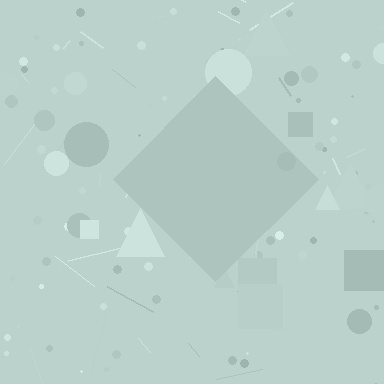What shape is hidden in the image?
A diamond is hidden in the image.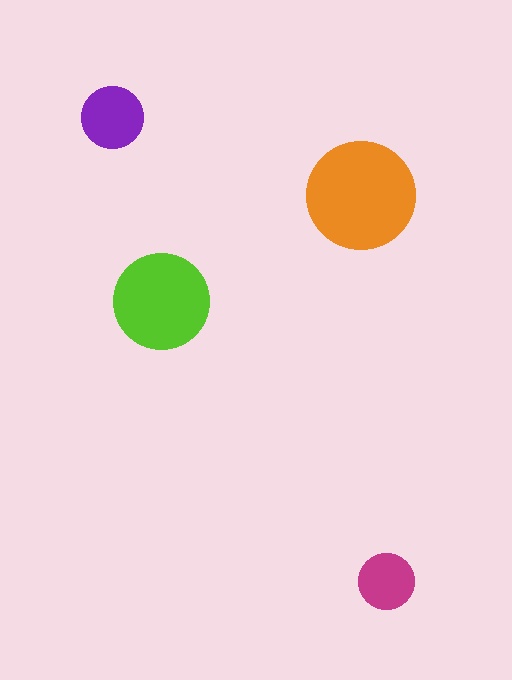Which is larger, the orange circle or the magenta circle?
The orange one.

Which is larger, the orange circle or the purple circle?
The orange one.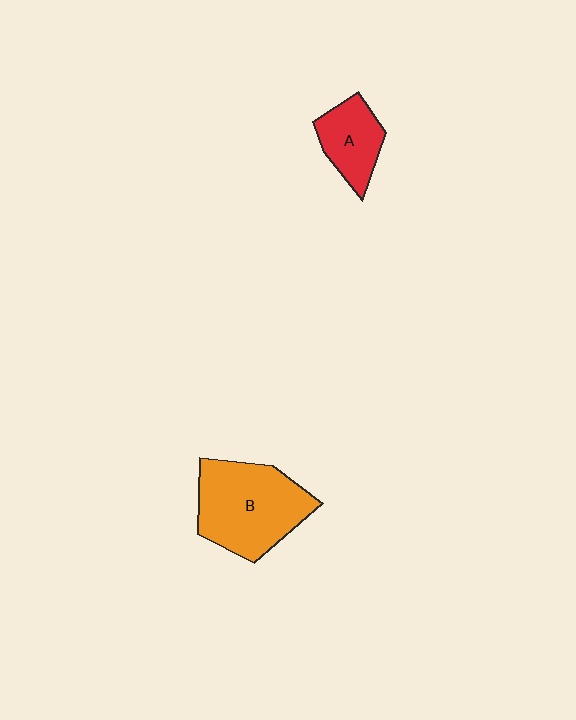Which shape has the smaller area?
Shape A (red).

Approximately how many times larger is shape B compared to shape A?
Approximately 2.0 times.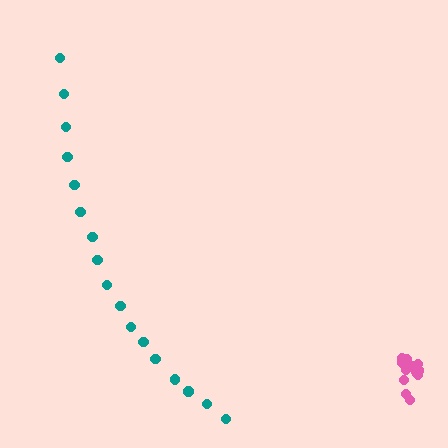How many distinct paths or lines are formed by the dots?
There are 2 distinct paths.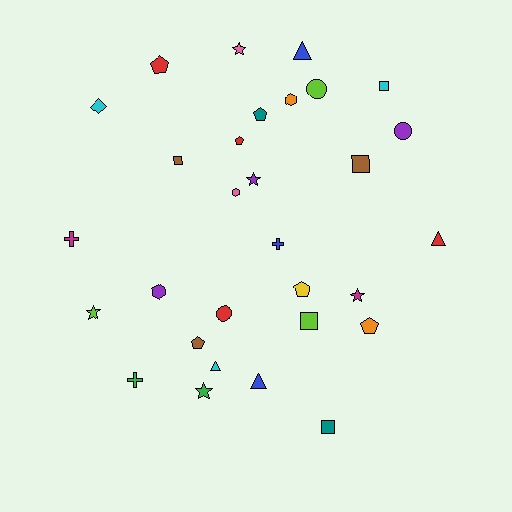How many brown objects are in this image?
There are 3 brown objects.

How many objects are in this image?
There are 30 objects.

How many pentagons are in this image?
There are 6 pentagons.